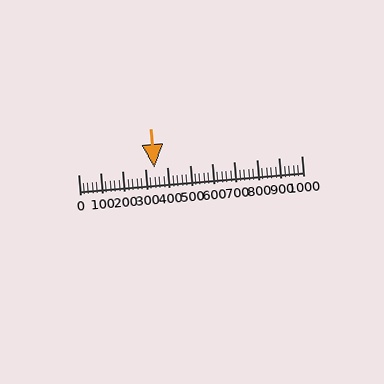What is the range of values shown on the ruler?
The ruler shows values from 0 to 1000.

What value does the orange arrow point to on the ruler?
The orange arrow points to approximately 340.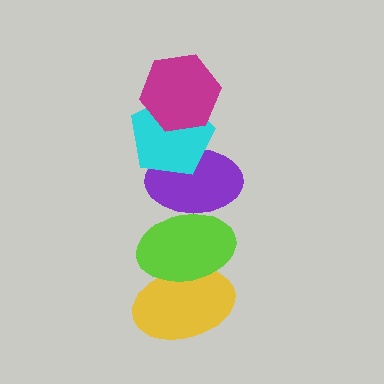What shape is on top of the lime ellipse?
The purple ellipse is on top of the lime ellipse.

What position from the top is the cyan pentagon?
The cyan pentagon is 2nd from the top.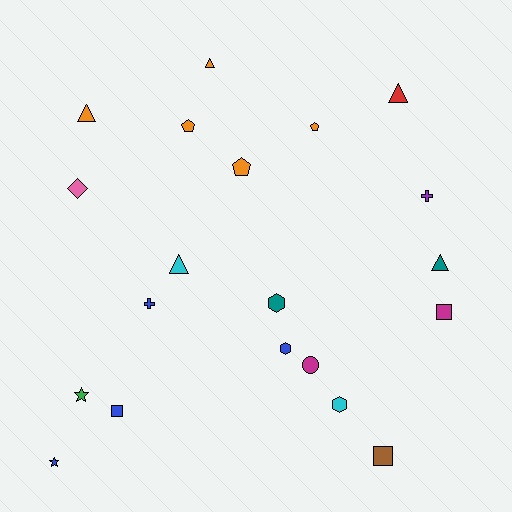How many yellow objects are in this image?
There are no yellow objects.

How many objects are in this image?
There are 20 objects.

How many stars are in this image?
There are 2 stars.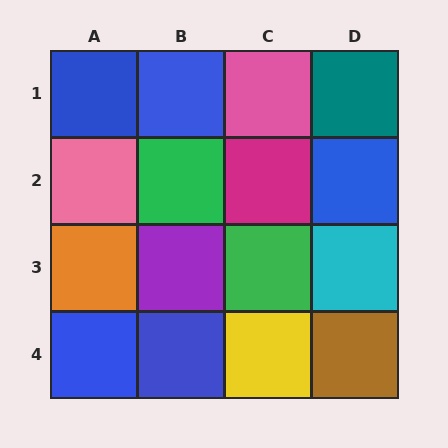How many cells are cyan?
1 cell is cyan.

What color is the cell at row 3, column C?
Green.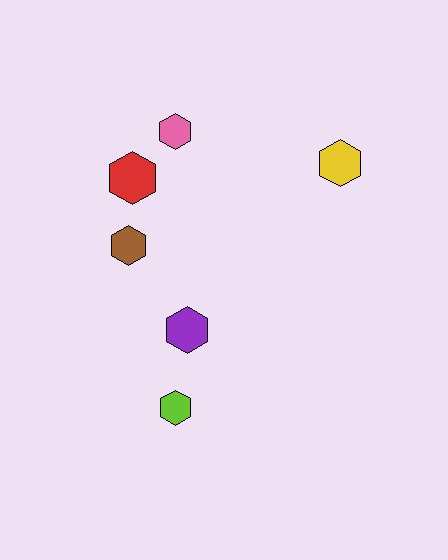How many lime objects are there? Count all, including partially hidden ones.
There is 1 lime object.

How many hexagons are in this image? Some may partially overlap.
There are 6 hexagons.